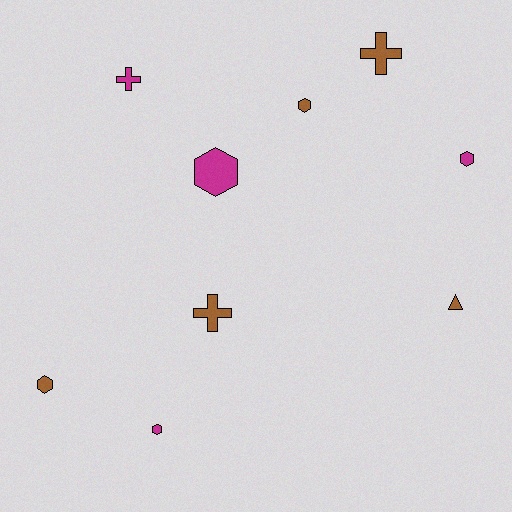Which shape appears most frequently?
Hexagon, with 5 objects.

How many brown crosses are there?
There are 2 brown crosses.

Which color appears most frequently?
Brown, with 5 objects.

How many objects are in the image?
There are 9 objects.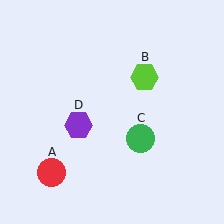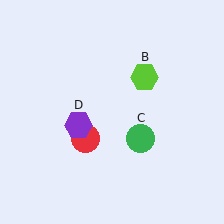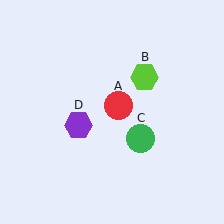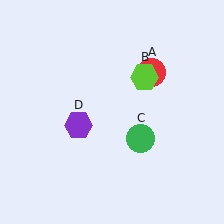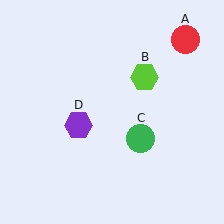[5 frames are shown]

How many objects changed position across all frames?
1 object changed position: red circle (object A).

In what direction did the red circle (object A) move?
The red circle (object A) moved up and to the right.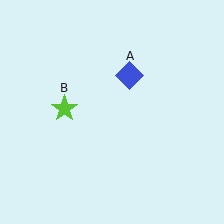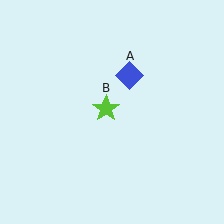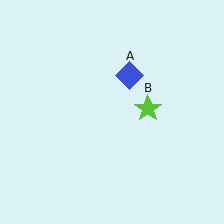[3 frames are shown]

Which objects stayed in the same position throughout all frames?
Blue diamond (object A) remained stationary.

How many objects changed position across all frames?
1 object changed position: lime star (object B).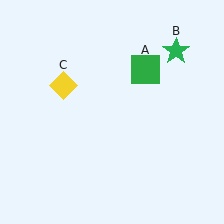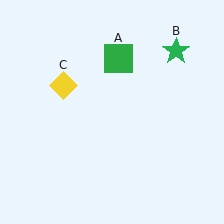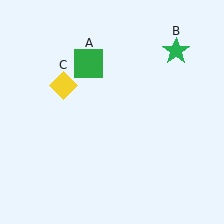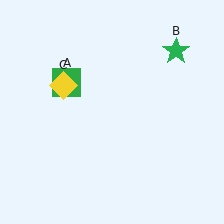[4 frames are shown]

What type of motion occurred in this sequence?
The green square (object A) rotated counterclockwise around the center of the scene.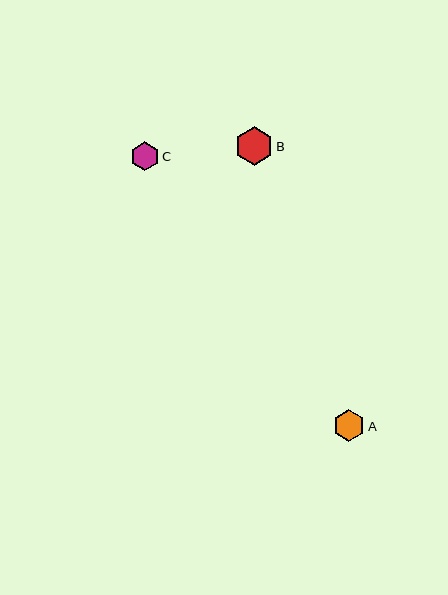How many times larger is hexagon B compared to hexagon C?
Hexagon B is approximately 1.3 times the size of hexagon C.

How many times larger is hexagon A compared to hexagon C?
Hexagon A is approximately 1.1 times the size of hexagon C.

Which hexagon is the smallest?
Hexagon C is the smallest with a size of approximately 29 pixels.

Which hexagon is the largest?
Hexagon B is the largest with a size of approximately 38 pixels.